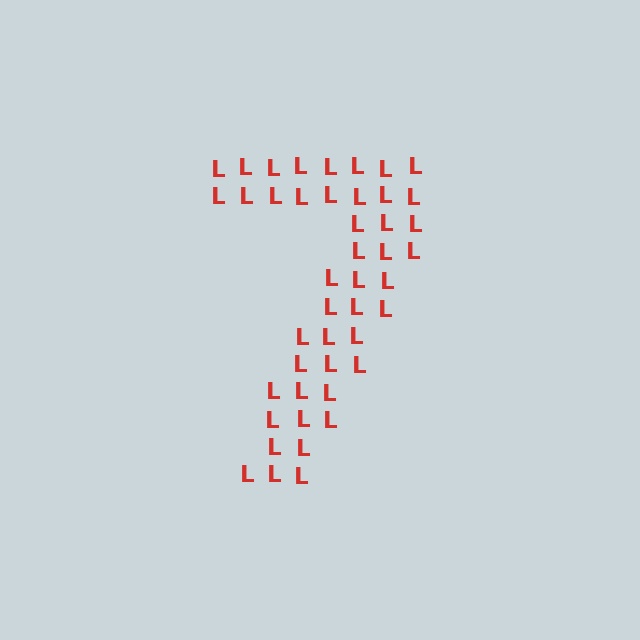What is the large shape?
The large shape is the digit 7.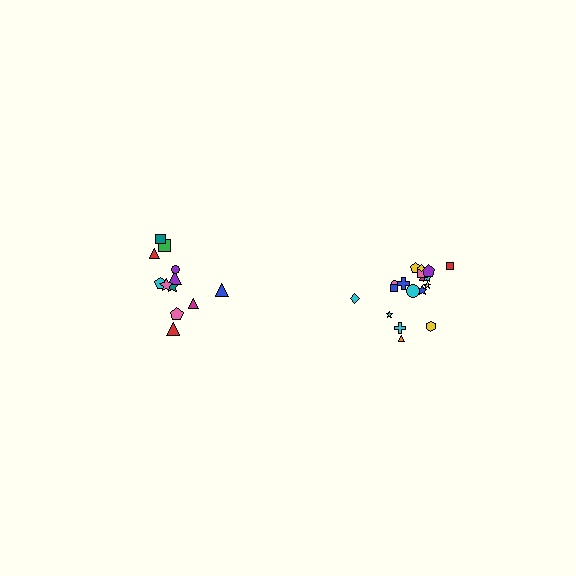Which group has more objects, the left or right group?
The right group.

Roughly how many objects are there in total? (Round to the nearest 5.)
Roughly 30 objects in total.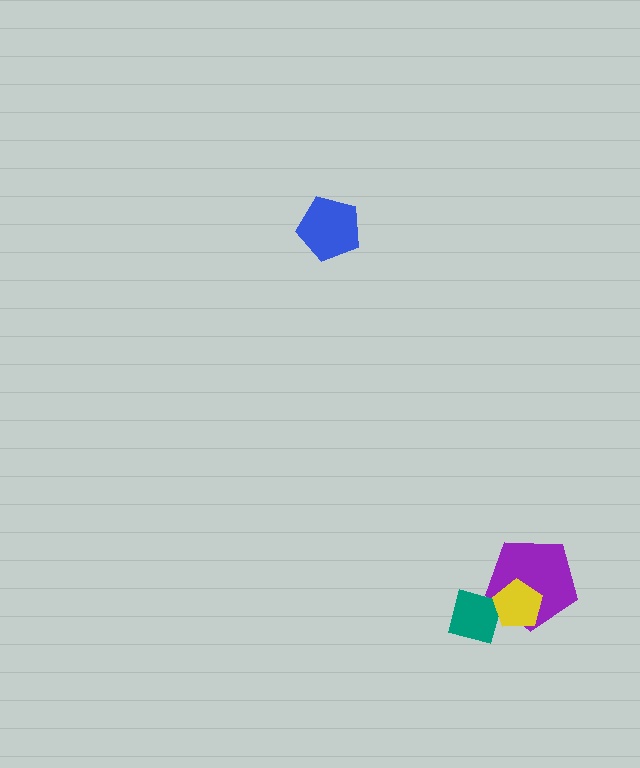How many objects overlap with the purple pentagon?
2 objects overlap with the purple pentagon.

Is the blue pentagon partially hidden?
No, no other shape covers it.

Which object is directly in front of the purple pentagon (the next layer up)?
The teal diamond is directly in front of the purple pentagon.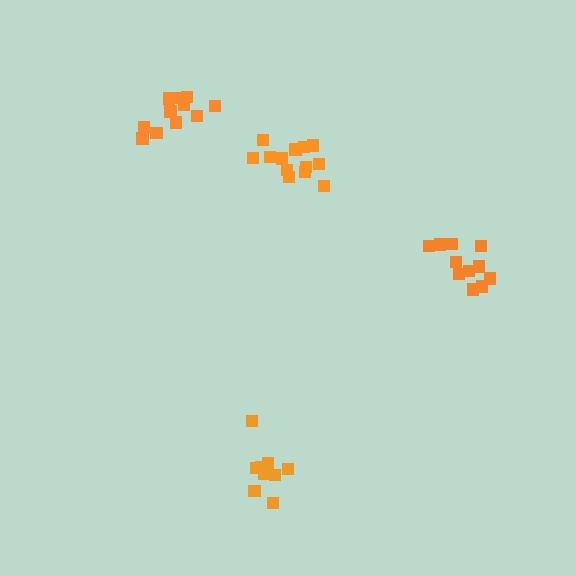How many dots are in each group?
Group 1: 11 dots, Group 2: 11 dots, Group 3: 9 dots, Group 4: 13 dots (44 total).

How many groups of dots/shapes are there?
There are 4 groups.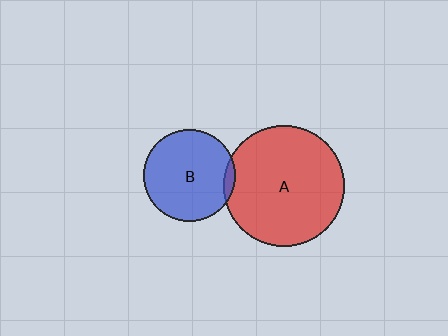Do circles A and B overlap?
Yes.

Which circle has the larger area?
Circle A (red).